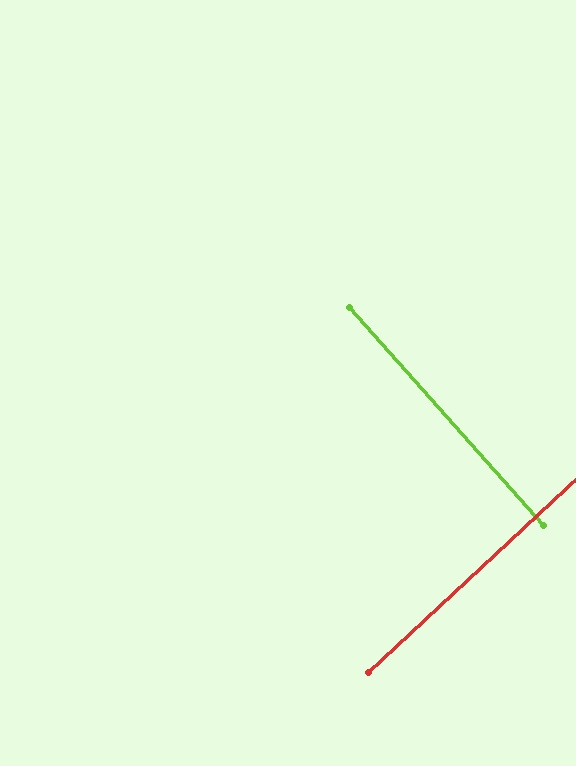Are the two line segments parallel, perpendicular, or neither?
Perpendicular — they meet at approximately 89°.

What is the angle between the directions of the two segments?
Approximately 89 degrees.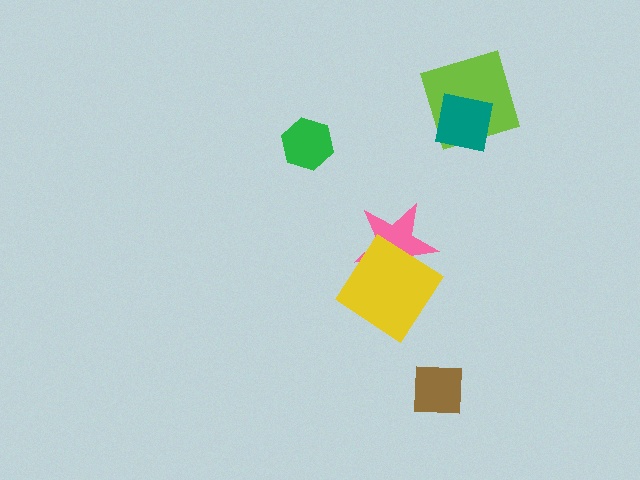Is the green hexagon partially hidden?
No, no other shape covers it.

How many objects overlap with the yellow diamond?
1 object overlaps with the yellow diamond.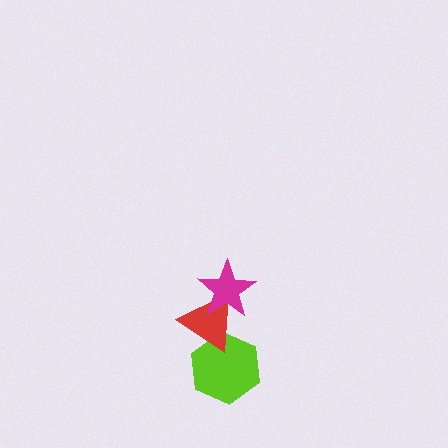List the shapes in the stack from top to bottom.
From top to bottom: the magenta star, the red triangle, the lime hexagon.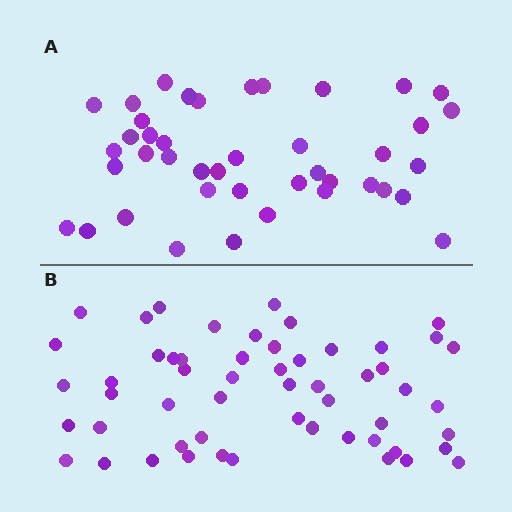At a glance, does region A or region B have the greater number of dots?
Region B (the bottom region) has more dots.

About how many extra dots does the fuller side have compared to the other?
Region B has approximately 15 more dots than region A.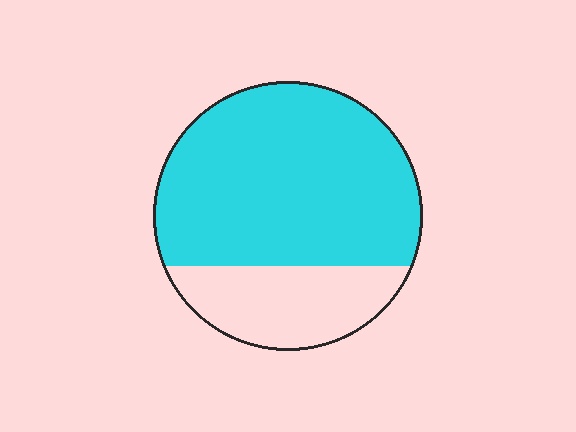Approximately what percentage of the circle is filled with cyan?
Approximately 75%.